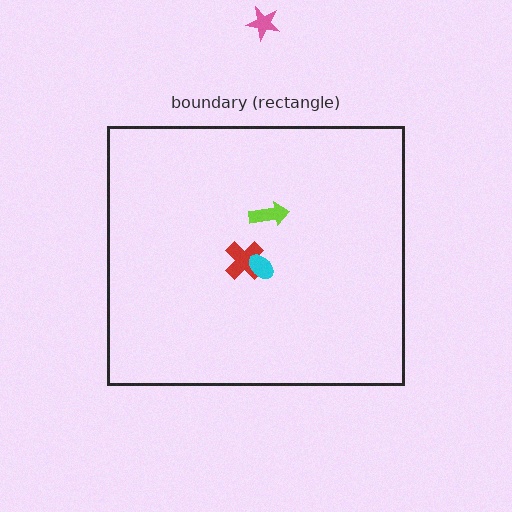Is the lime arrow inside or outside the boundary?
Inside.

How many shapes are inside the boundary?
3 inside, 1 outside.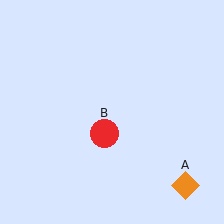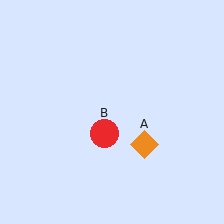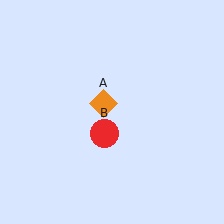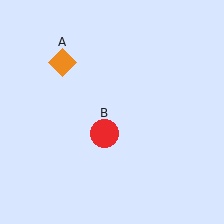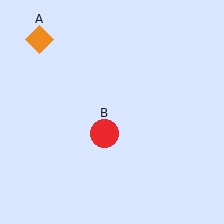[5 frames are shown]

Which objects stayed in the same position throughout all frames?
Red circle (object B) remained stationary.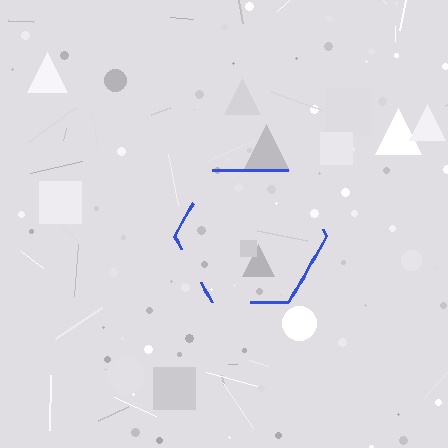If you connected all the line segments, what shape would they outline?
They would outline a hexagon.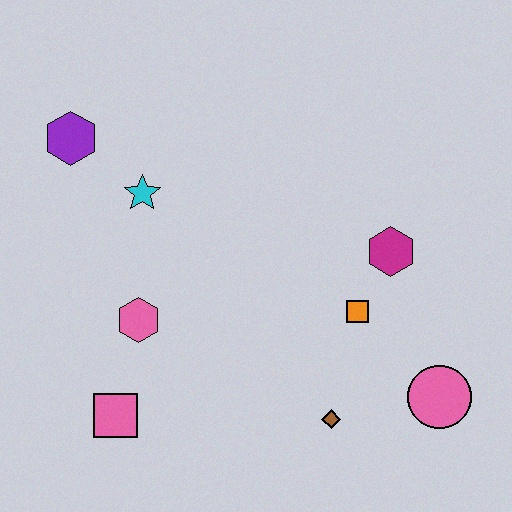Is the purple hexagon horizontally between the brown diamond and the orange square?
No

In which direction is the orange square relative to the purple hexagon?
The orange square is to the right of the purple hexagon.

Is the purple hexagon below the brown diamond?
No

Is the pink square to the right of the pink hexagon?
No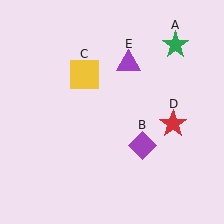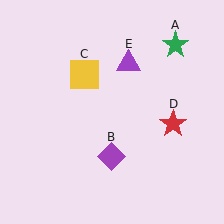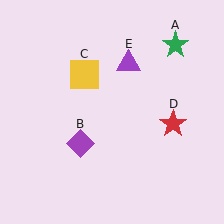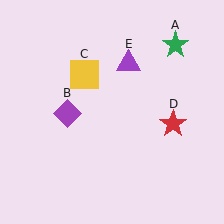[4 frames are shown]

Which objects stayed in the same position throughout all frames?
Green star (object A) and yellow square (object C) and red star (object D) and purple triangle (object E) remained stationary.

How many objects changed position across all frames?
1 object changed position: purple diamond (object B).